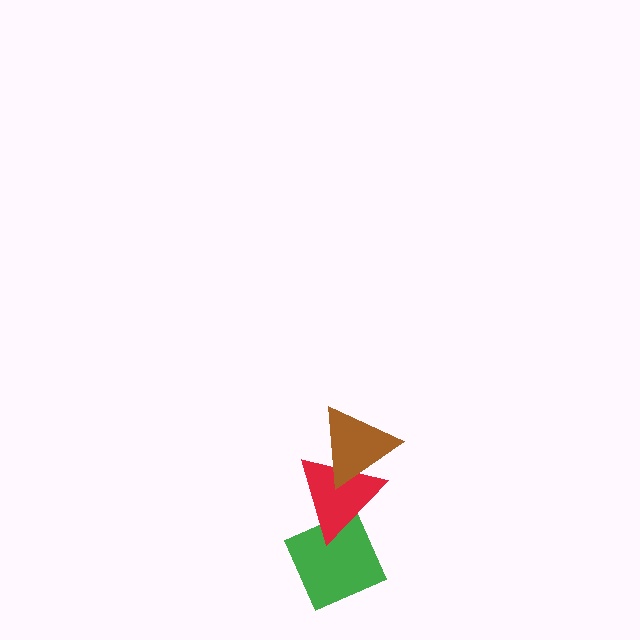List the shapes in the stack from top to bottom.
From top to bottom: the brown triangle, the red triangle, the green diamond.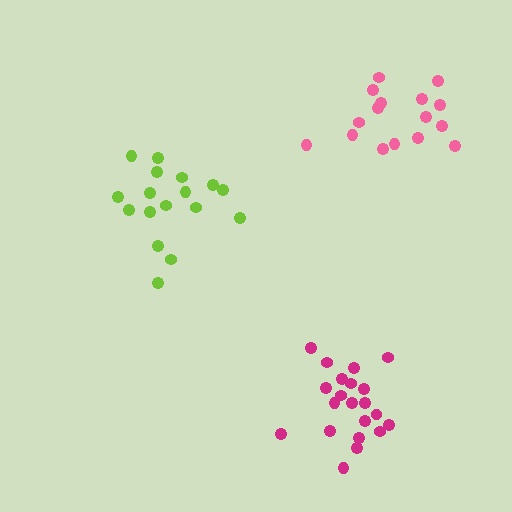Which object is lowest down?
The magenta cluster is bottommost.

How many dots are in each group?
Group 1: 17 dots, Group 2: 16 dots, Group 3: 21 dots (54 total).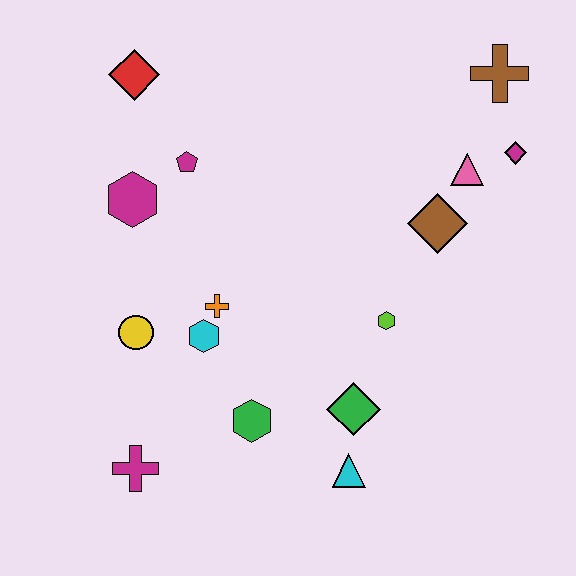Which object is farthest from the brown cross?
The magenta cross is farthest from the brown cross.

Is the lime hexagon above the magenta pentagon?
No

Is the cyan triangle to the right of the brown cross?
No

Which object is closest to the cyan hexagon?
The orange cross is closest to the cyan hexagon.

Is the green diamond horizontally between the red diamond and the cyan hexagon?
No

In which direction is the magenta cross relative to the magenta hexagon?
The magenta cross is below the magenta hexagon.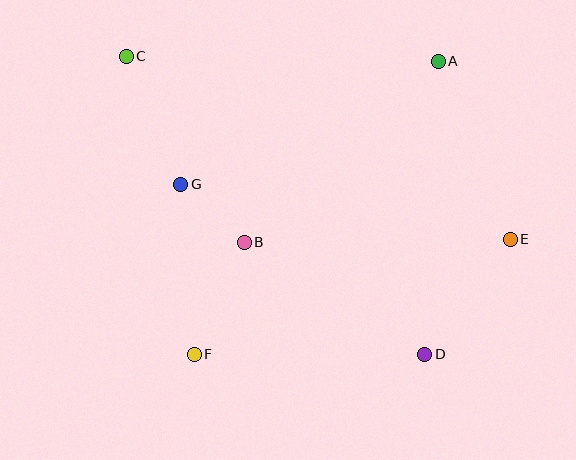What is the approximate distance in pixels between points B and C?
The distance between B and C is approximately 220 pixels.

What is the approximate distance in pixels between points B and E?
The distance between B and E is approximately 266 pixels.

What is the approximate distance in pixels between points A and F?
The distance between A and F is approximately 381 pixels.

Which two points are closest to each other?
Points B and G are closest to each other.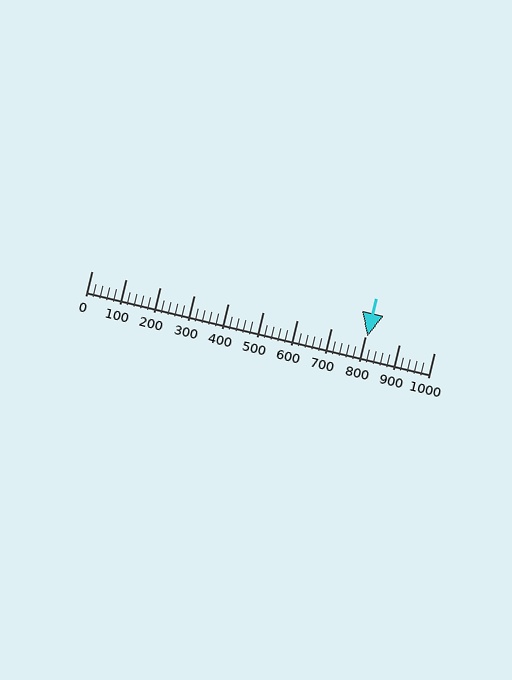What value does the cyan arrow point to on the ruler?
The cyan arrow points to approximately 806.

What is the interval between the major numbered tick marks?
The major tick marks are spaced 100 units apart.